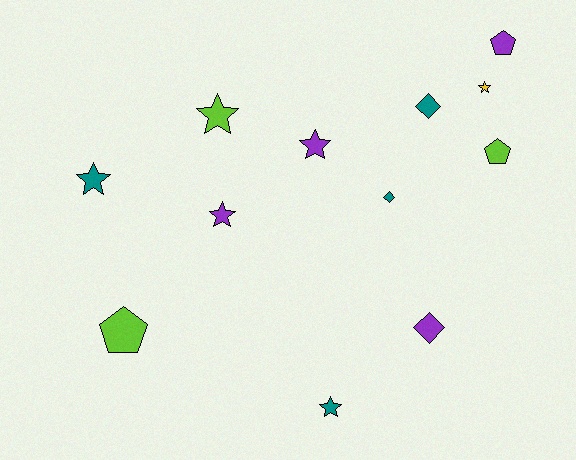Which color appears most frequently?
Teal, with 4 objects.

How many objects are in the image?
There are 12 objects.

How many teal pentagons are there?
There are no teal pentagons.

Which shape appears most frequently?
Star, with 6 objects.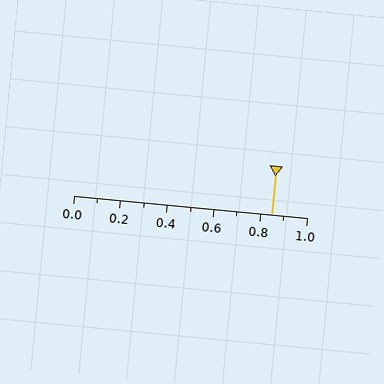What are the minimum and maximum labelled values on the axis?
The axis runs from 0.0 to 1.0.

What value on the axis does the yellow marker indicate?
The marker indicates approximately 0.85.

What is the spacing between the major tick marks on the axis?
The major ticks are spaced 0.2 apart.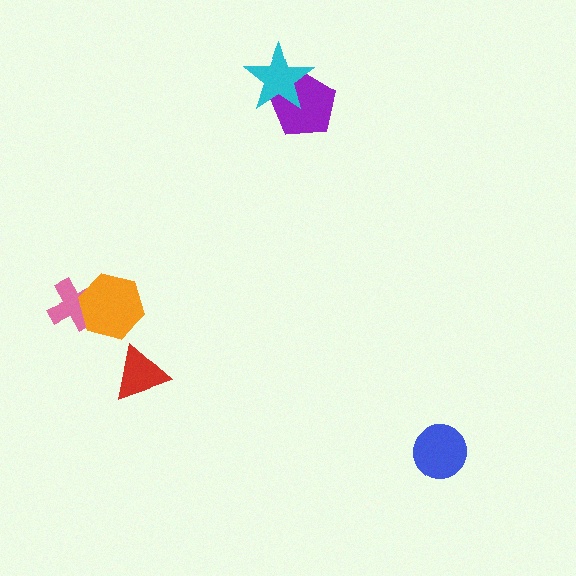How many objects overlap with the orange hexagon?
1 object overlaps with the orange hexagon.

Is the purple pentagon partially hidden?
Yes, it is partially covered by another shape.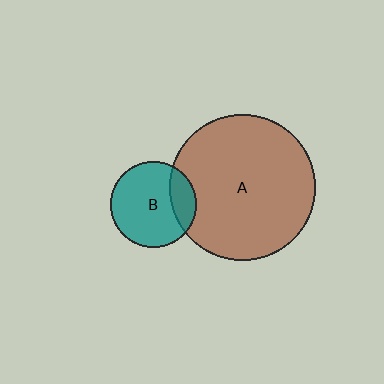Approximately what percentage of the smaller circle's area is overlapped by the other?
Approximately 20%.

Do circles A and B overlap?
Yes.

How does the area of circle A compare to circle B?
Approximately 2.9 times.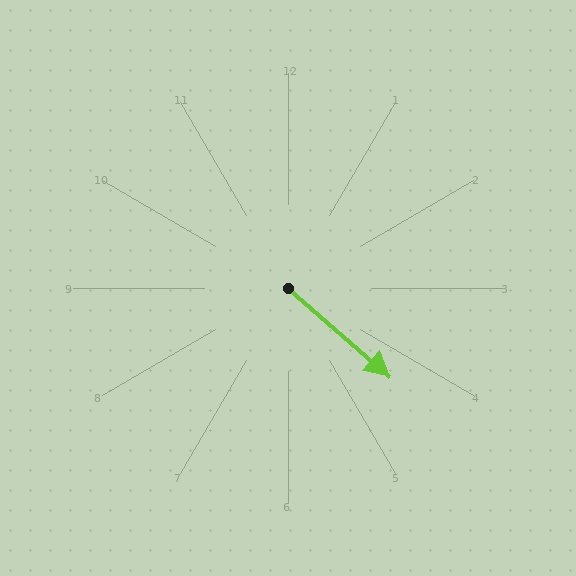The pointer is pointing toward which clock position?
Roughly 4 o'clock.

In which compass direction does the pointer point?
Southeast.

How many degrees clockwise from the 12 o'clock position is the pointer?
Approximately 131 degrees.